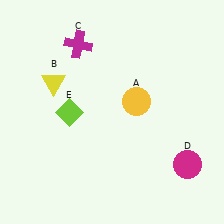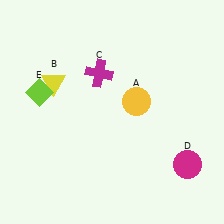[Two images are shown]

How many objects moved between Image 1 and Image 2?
2 objects moved between the two images.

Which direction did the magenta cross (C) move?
The magenta cross (C) moved down.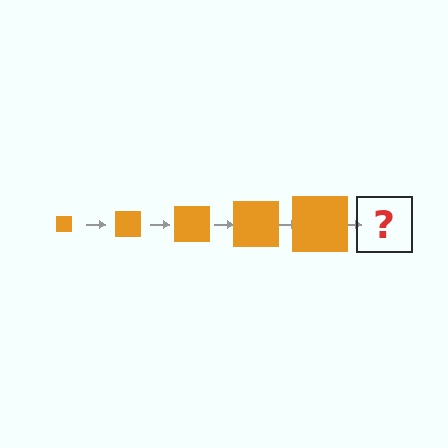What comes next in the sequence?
The next element should be an orange square, larger than the previous one.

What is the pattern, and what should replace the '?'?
The pattern is that the square gets progressively larger each step. The '?' should be an orange square, larger than the previous one.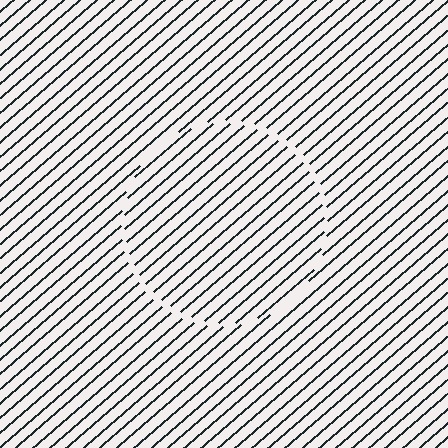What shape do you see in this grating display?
An illusory circle. The interior of the shape contains the same grating, shifted by half a period — the contour is defined by the phase discontinuity where line-ends from the inner and outer gratings abut.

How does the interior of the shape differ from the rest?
The interior of the shape contains the same grating, shifted by half a period — the contour is defined by the phase discontinuity where line-ends from the inner and outer gratings abut.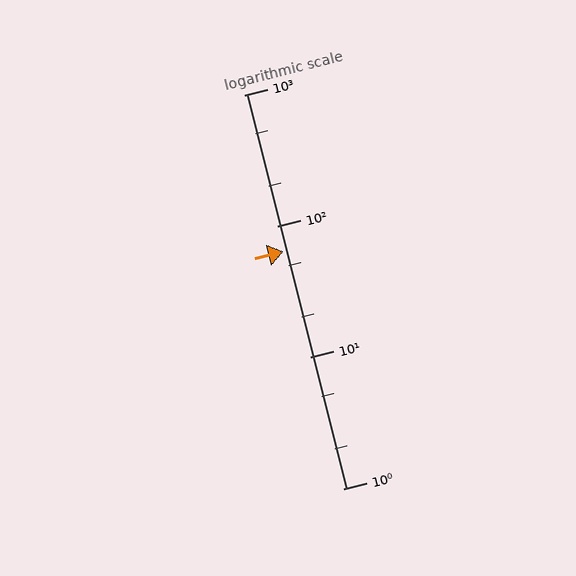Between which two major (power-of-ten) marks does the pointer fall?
The pointer is between 10 and 100.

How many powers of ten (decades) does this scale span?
The scale spans 3 decades, from 1 to 1000.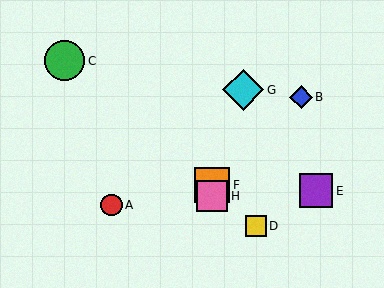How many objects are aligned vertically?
2 objects (F, H) are aligned vertically.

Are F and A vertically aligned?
No, F is at x≈212 and A is at x≈112.